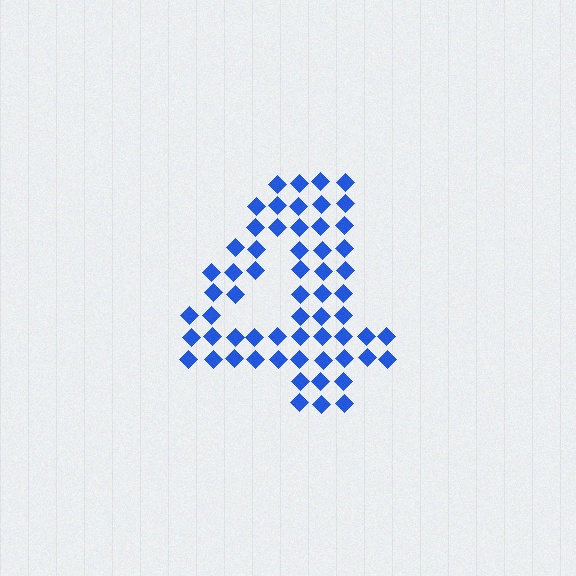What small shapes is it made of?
It is made of small diamonds.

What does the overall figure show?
The overall figure shows the digit 4.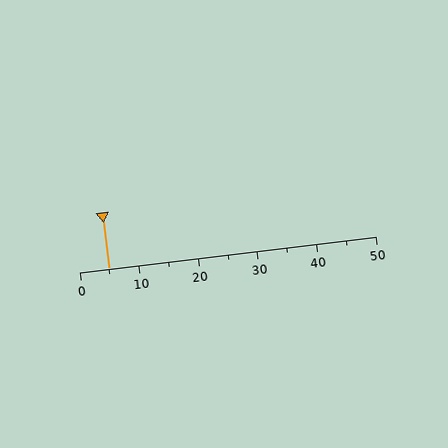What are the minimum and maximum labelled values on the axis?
The axis runs from 0 to 50.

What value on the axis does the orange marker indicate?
The marker indicates approximately 5.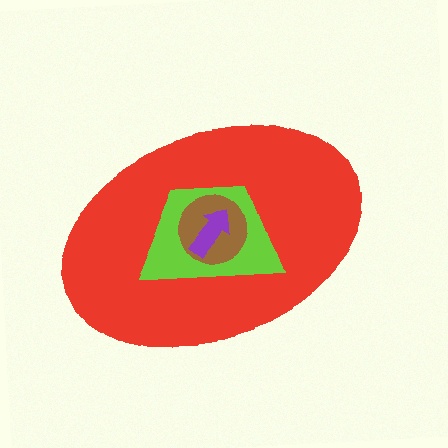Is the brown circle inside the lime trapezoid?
Yes.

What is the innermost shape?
The purple arrow.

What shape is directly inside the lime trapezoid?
The brown circle.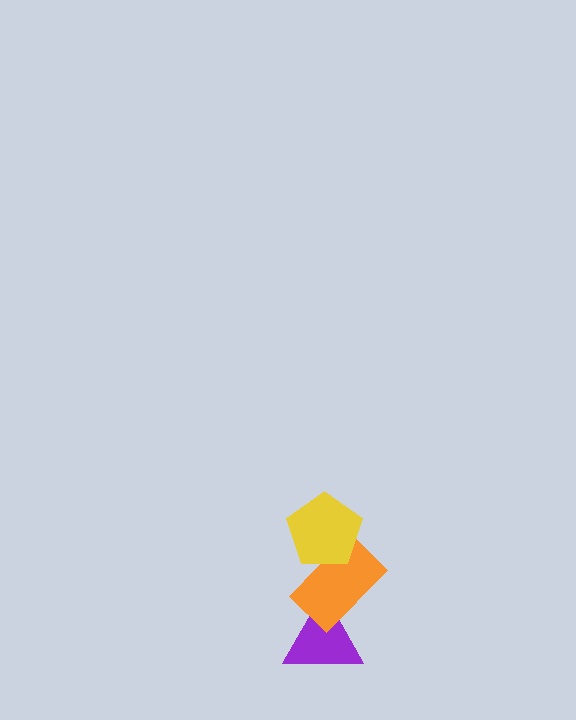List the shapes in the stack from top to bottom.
From top to bottom: the yellow pentagon, the orange rectangle, the purple triangle.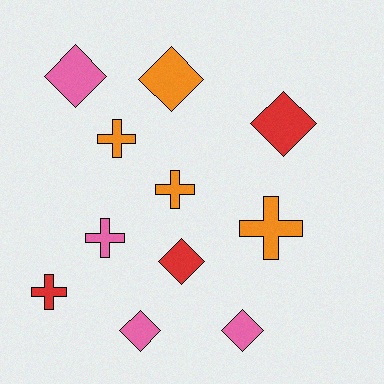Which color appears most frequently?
Pink, with 4 objects.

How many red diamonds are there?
There are 2 red diamonds.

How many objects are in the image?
There are 11 objects.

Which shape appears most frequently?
Diamond, with 6 objects.